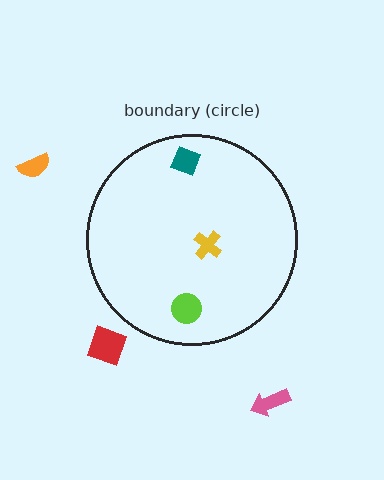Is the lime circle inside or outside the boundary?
Inside.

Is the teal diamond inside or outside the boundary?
Inside.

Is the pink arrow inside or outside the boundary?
Outside.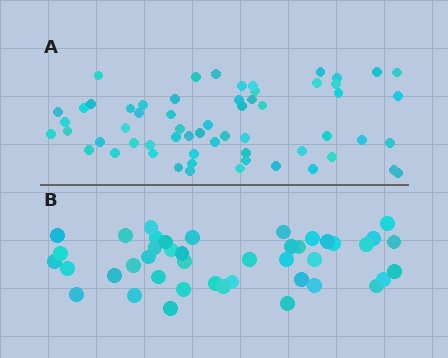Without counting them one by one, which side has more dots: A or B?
Region A (the top region) has more dots.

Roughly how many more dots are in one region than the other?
Region A has approximately 15 more dots than region B.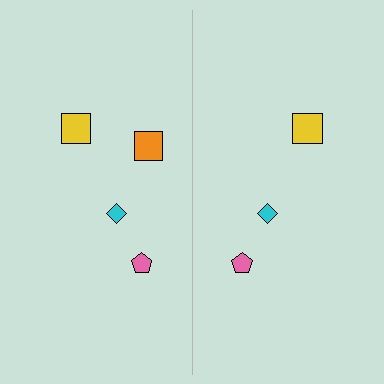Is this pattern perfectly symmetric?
No, the pattern is not perfectly symmetric. A orange square is missing from the right side.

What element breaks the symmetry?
A orange square is missing from the right side.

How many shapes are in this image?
There are 7 shapes in this image.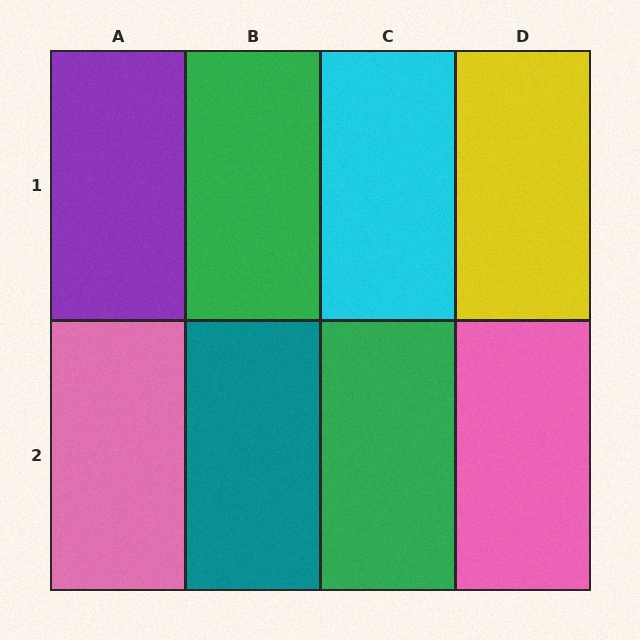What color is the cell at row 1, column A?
Purple.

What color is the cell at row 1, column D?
Yellow.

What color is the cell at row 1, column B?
Green.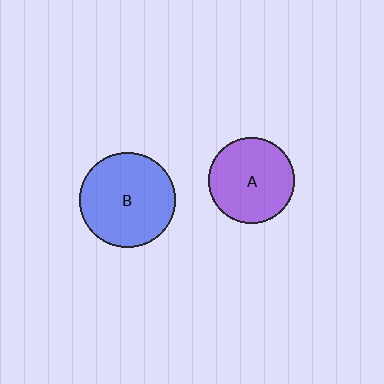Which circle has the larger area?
Circle B (blue).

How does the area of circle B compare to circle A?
Approximately 1.2 times.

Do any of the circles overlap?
No, none of the circles overlap.